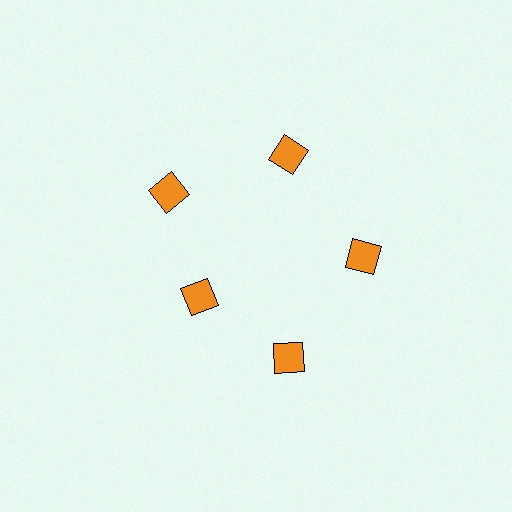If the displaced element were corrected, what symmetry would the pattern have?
It would have 5-fold rotational symmetry — the pattern would map onto itself every 72 degrees.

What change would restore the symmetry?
The symmetry would be restored by moving it outward, back onto the ring so that all 5 diamonds sit at equal angles and equal distance from the center.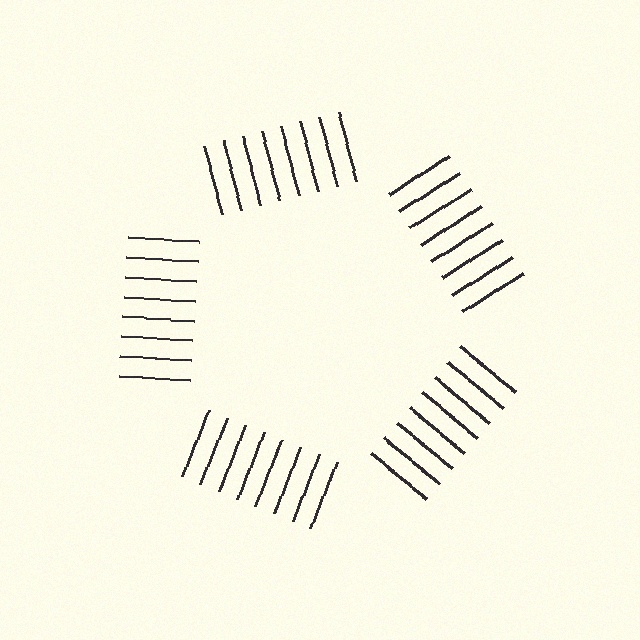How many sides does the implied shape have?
5 sides — the line-ends trace a pentagon.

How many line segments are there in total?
40 — 8 along each of the 5 edges.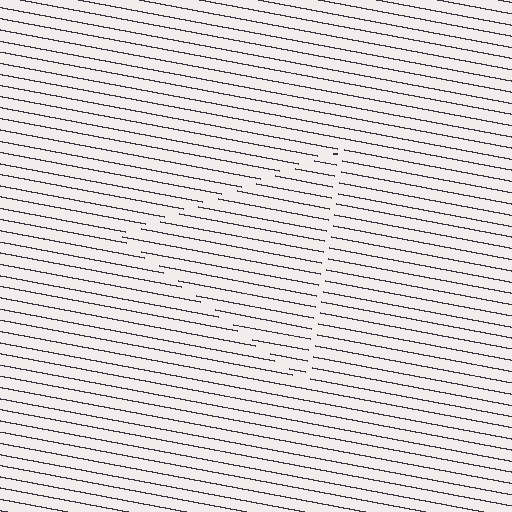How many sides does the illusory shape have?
3 sides — the line-ends trace a triangle.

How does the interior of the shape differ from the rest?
The interior of the shape contains the same grating, shifted by half a period — the contour is defined by the phase discontinuity where line-ends from the inner and outer gratings abut.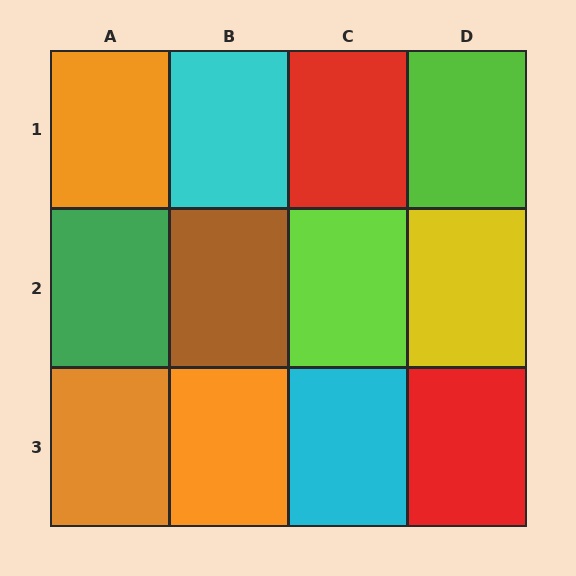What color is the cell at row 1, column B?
Cyan.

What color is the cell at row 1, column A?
Orange.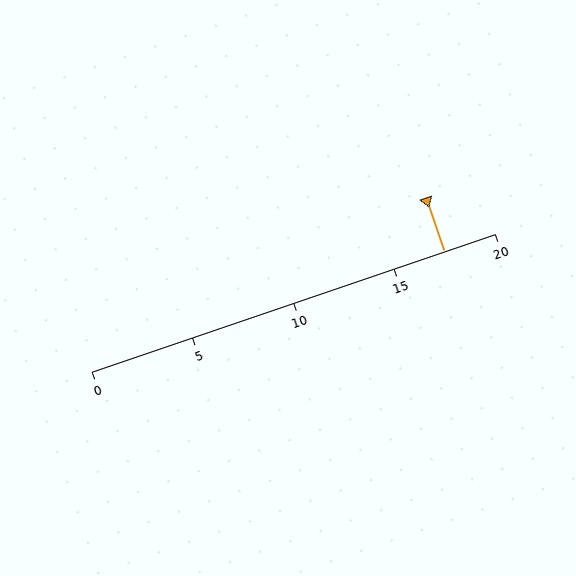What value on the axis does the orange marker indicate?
The marker indicates approximately 17.5.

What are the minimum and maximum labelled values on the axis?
The axis runs from 0 to 20.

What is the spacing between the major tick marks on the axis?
The major ticks are spaced 5 apart.